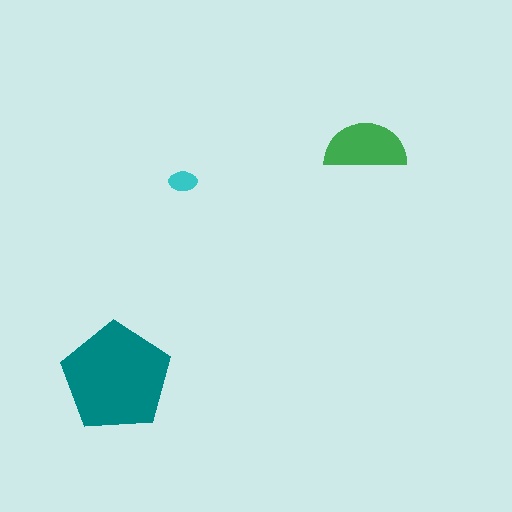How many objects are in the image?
There are 3 objects in the image.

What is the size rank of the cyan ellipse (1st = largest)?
3rd.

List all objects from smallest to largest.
The cyan ellipse, the green semicircle, the teal pentagon.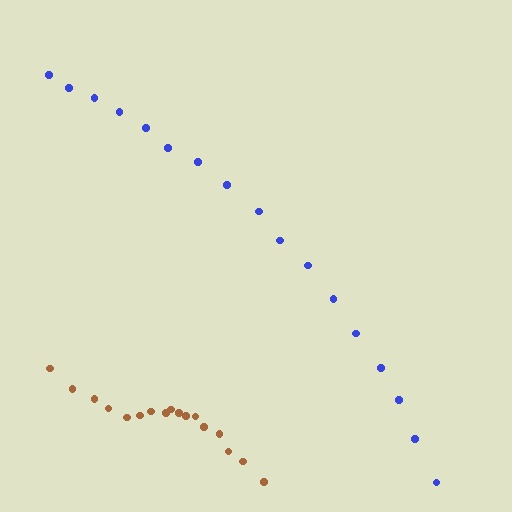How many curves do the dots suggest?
There are 2 distinct paths.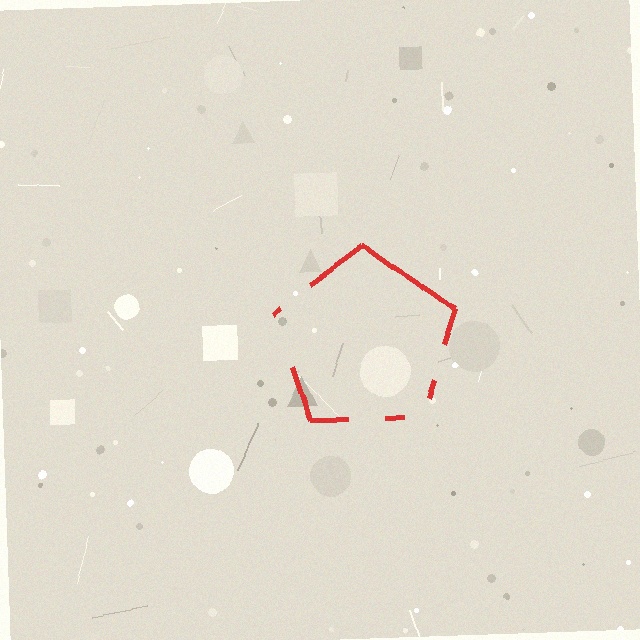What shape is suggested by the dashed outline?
The dashed outline suggests a pentagon.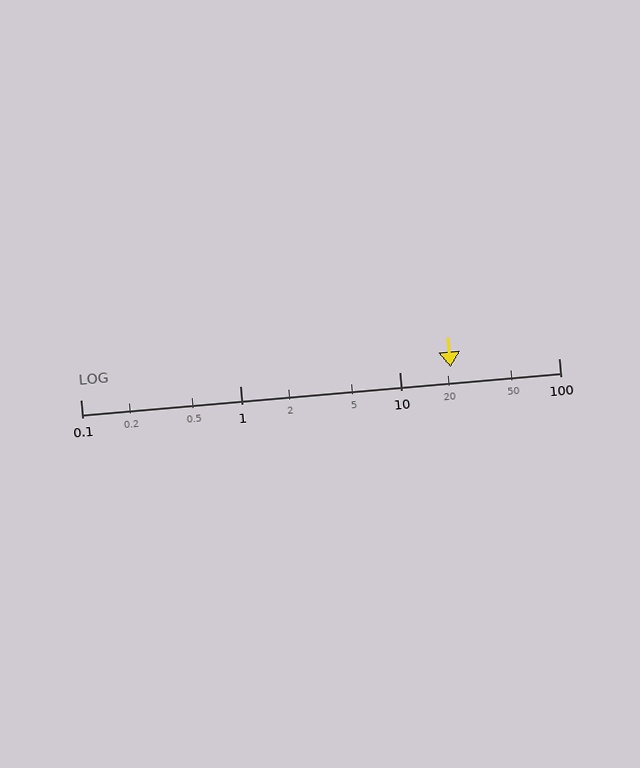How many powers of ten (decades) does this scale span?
The scale spans 3 decades, from 0.1 to 100.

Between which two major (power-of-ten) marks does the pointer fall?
The pointer is between 10 and 100.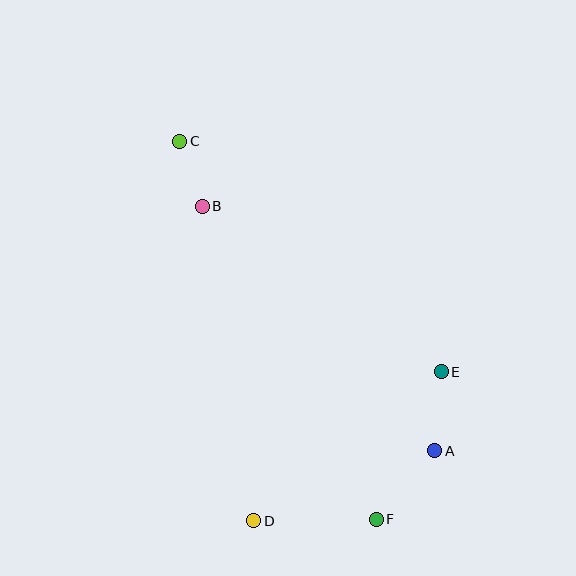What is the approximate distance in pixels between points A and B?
The distance between A and B is approximately 337 pixels.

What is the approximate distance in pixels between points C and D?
The distance between C and D is approximately 386 pixels.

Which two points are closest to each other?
Points B and C are closest to each other.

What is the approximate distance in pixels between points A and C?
The distance between A and C is approximately 401 pixels.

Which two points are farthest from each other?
Points C and F are farthest from each other.